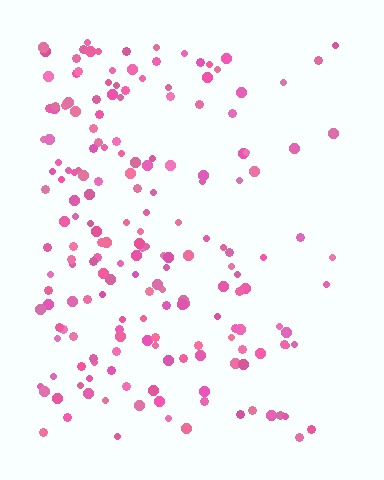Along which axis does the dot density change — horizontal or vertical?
Horizontal.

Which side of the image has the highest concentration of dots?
The left.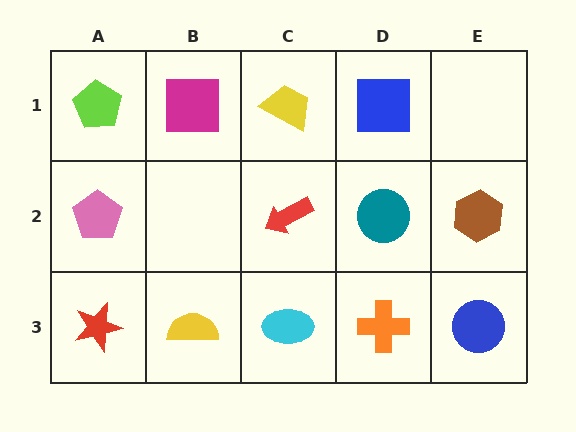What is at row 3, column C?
A cyan ellipse.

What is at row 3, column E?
A blue circle.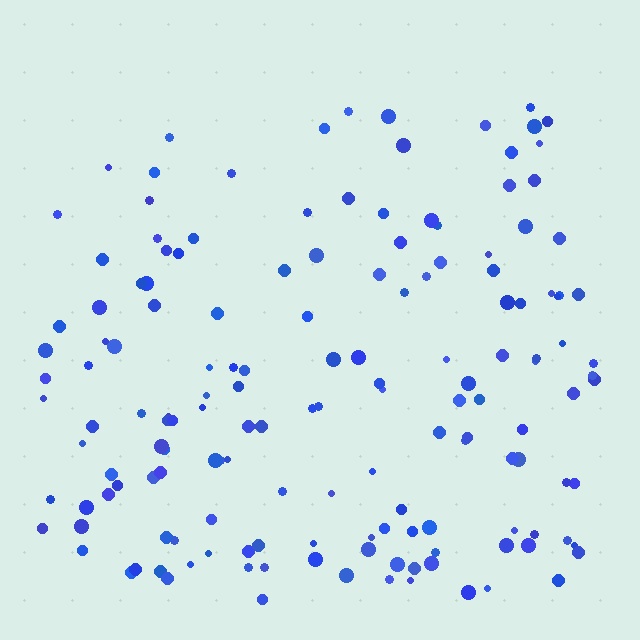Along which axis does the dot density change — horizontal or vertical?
Vertical.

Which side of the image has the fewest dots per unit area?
The top.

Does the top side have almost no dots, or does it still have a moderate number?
Still a moderate number, just noticeably fewer than the bottom.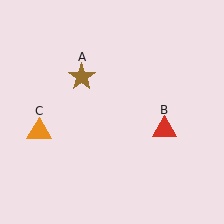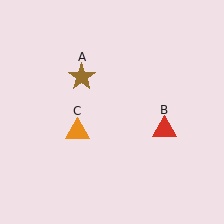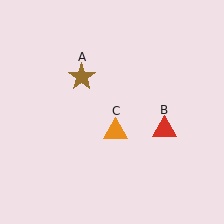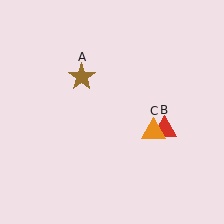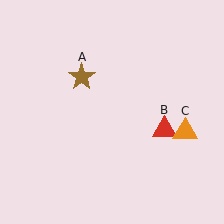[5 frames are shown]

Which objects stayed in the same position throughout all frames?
Brown star (object A) and red triangle (object B) remained stationary.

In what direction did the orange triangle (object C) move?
The orange triangle (object C) moved right.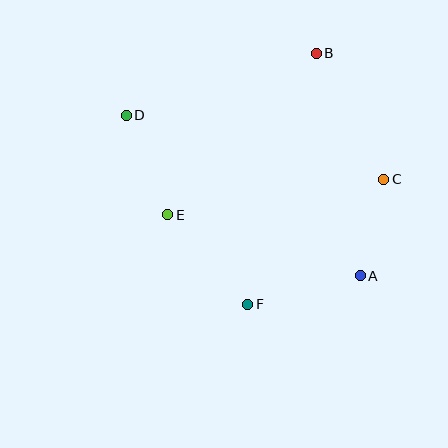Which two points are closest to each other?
Points A and C are closest to each other.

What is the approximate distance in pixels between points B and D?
The distance between B and D is approximately 200 pixels.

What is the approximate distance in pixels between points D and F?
The distance between D and F is approximately 225 pixels.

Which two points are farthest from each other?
Points A and D are farthest from each other.